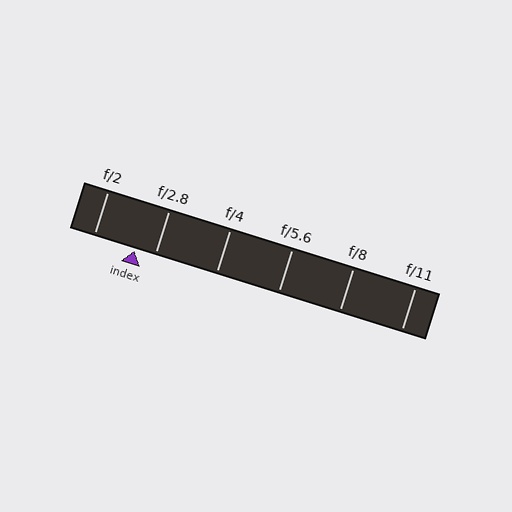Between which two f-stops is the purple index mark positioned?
The index mark is between f/2 and f/2.8.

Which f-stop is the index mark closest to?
The index mark is closest to f/2.8.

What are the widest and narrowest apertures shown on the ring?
The widest aperture shown is f/2 and the narrowest is f/11.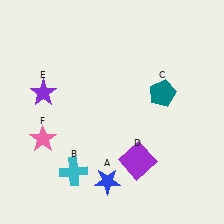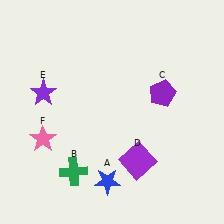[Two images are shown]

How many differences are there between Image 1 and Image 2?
There are 2 differences between the two images.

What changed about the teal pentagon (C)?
In Image 1, C is teal. In Image 2, it changed to purple.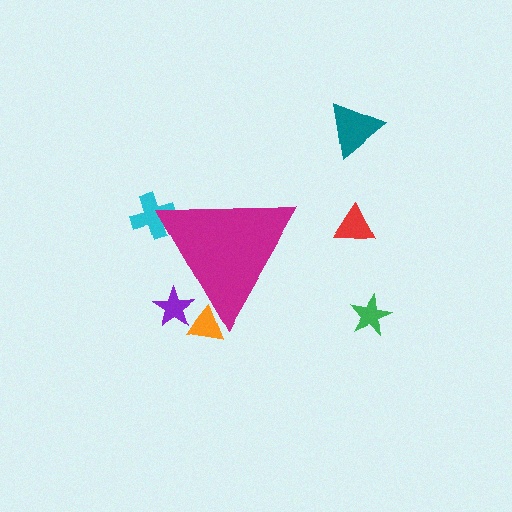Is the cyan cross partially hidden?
Yes, the cyan cross is partially hidden behind the magenta triangle.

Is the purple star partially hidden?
Yes, the purple star is partially hidden behind the magenta triangle.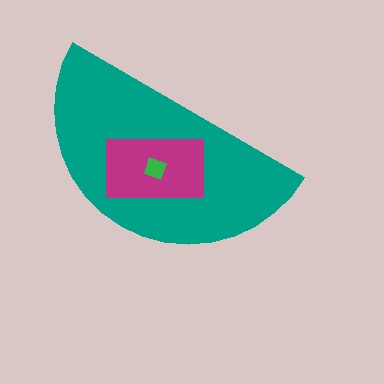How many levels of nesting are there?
3.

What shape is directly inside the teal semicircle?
The magenta rectangle.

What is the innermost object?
The green diamond.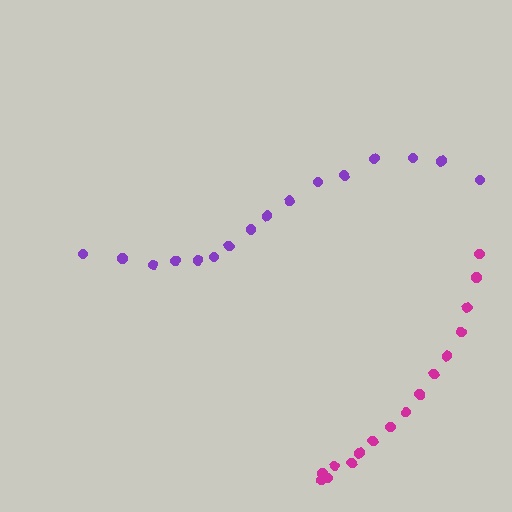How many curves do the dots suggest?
There are 2 distinct paths.